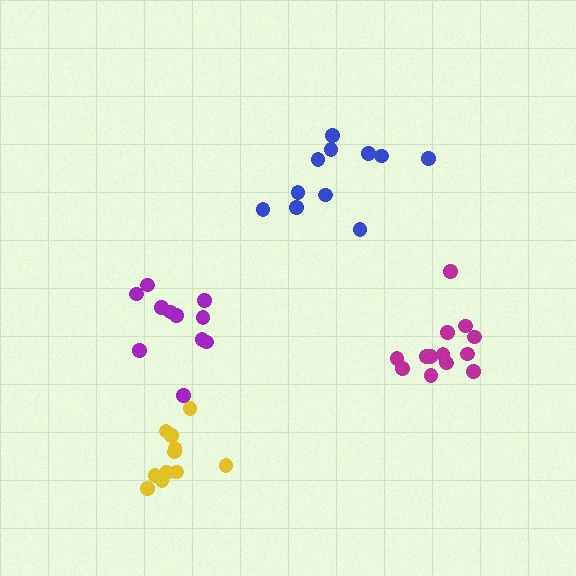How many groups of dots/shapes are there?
There are 4 groups.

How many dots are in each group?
Group 1: 11 dots, Group 2: 11 dots, Group 3: 13 dots, Group 4: 11 dots (46 total).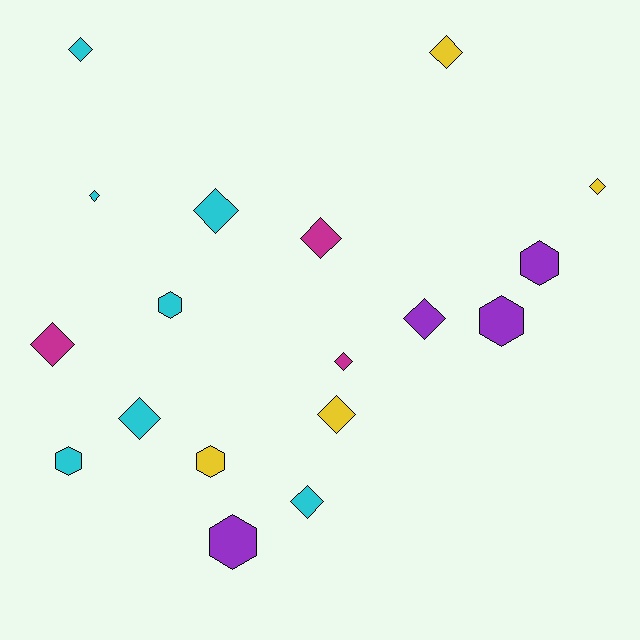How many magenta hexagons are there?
There are no magenta hexagons.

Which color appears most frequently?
Cyan, with 7 objects.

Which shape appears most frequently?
Diamond, with 12 objects.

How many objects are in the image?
There are 18 objects.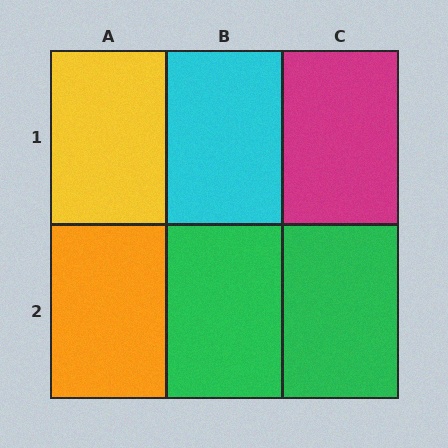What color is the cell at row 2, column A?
Orange.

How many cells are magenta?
1 cell is magenta.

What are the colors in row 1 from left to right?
Yellow, cyan, magenta.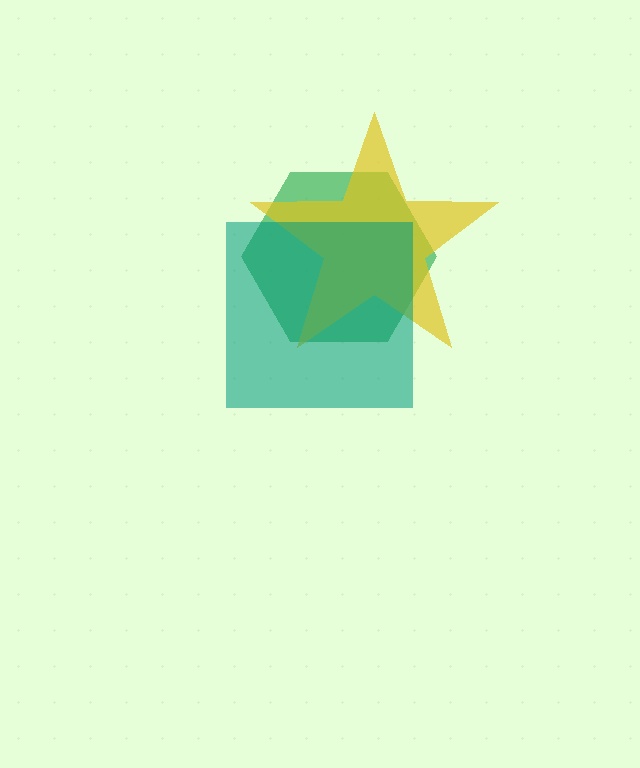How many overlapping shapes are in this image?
There are 3 overlapping shapes in the image.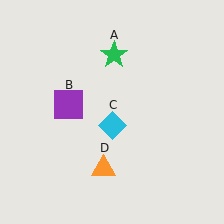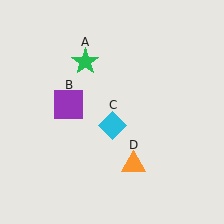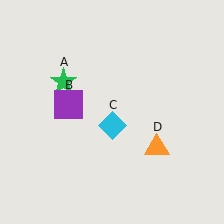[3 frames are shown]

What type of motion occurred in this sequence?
The green star (object A), orange triangle (object D) rotated counterclockwise around the center of the scene.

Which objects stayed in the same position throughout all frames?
Purple square (object B) and cyan diamond (object C) remained stationary.